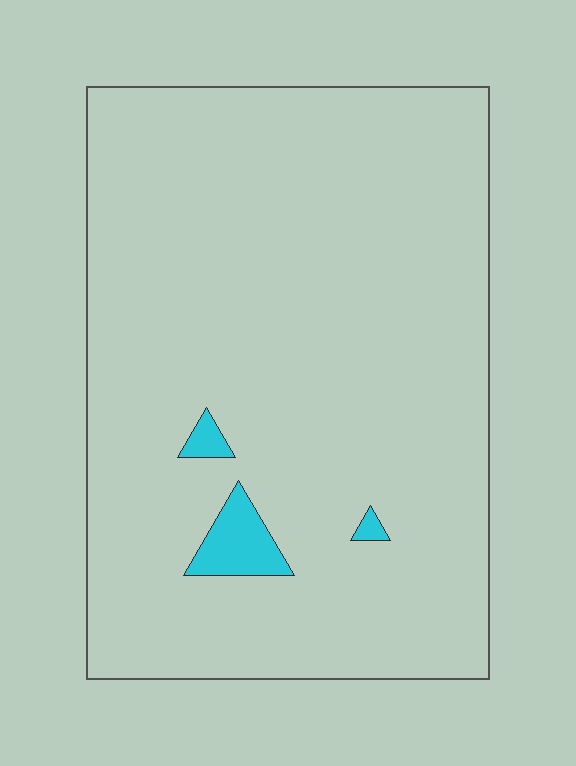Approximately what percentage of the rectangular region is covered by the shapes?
Approximately 5%.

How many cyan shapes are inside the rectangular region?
3.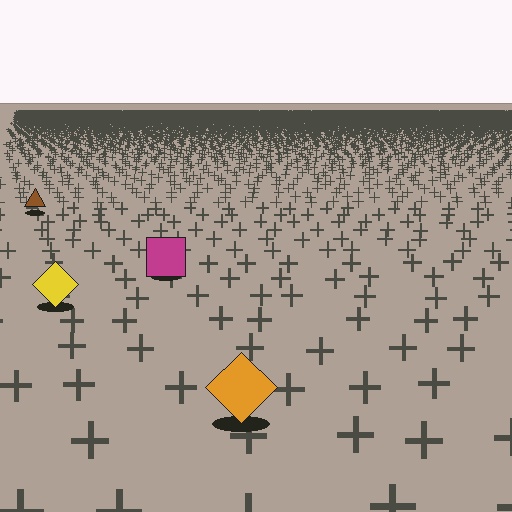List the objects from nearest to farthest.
From nearest to farthest: the orange diamond, the yellow diamond, the magenta square, the brown triangle.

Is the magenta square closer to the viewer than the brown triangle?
Yes. The magenta square is closer — you can tell from the texture gradient: the ground texture is coarser near it.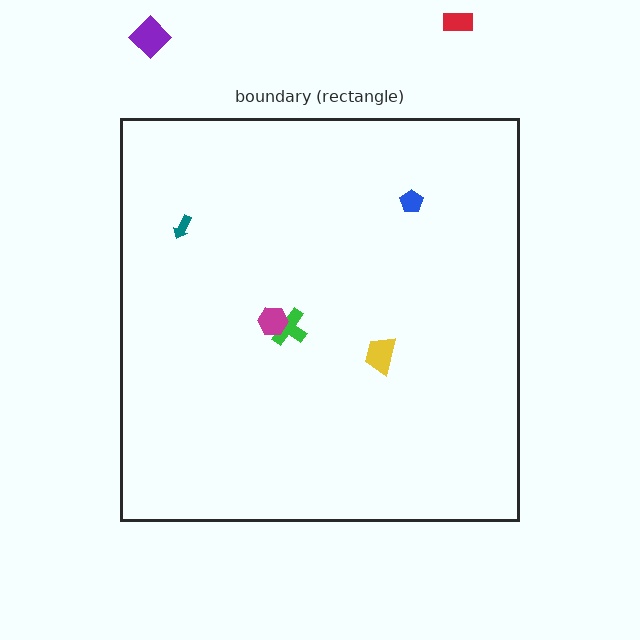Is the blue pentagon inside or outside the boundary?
Inside.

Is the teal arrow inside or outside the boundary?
Inside.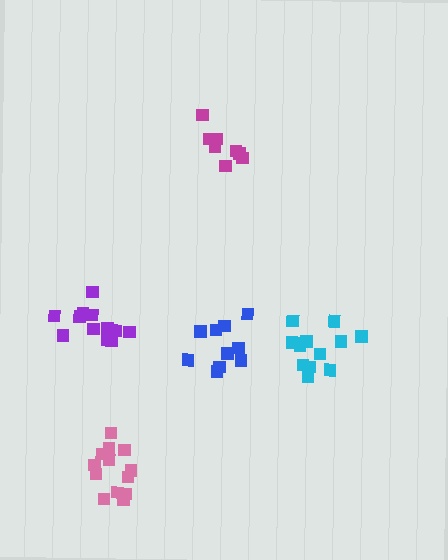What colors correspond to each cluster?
The clusters are colored: pink, magenta, blue, purple, cyan.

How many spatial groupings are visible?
There are 5 spatial groupings.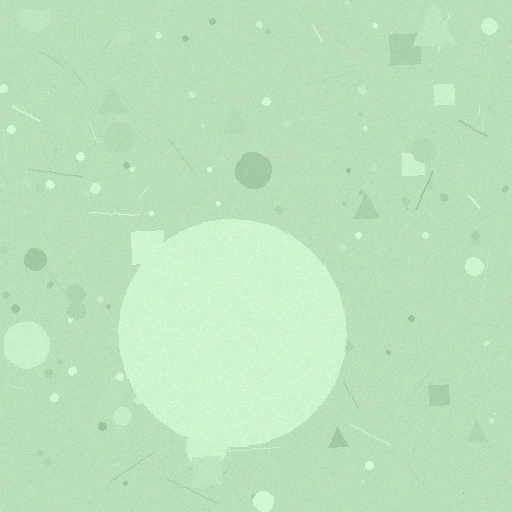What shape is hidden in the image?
A circle is hidden in the image.